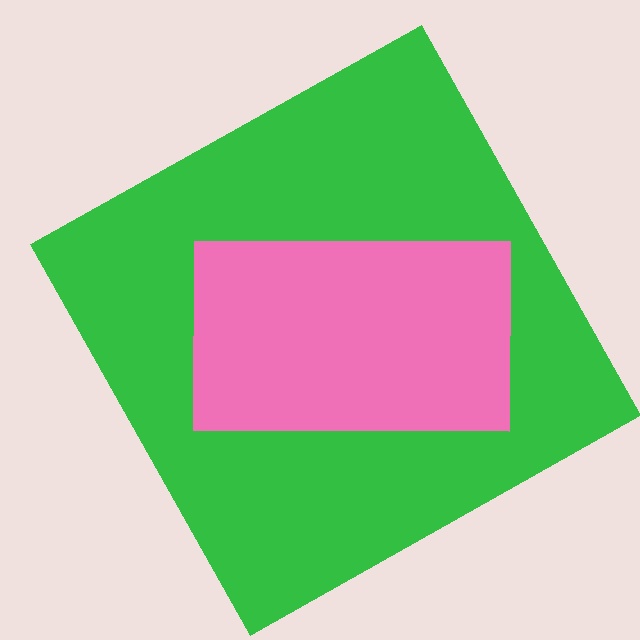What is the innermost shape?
The pink rectangle.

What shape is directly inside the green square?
The pink rectangle.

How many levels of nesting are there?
2.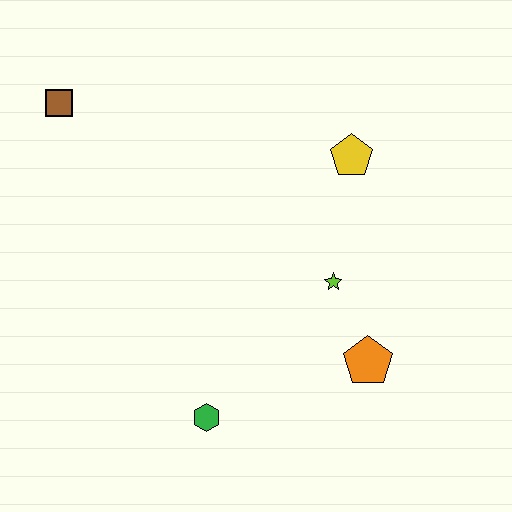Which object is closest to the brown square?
The yellow pentagon is closest to the brown square.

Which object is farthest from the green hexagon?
The brown square is farthest from the green hexagon.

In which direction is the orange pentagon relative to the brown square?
The orange pentagon is to the right of the brown square.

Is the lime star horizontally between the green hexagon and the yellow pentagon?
Yes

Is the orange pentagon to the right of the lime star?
Yes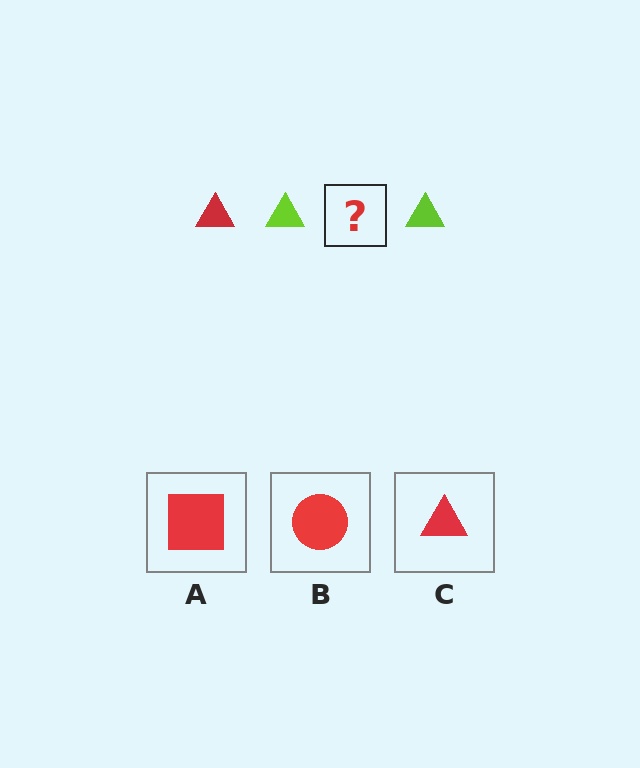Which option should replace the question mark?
Option C.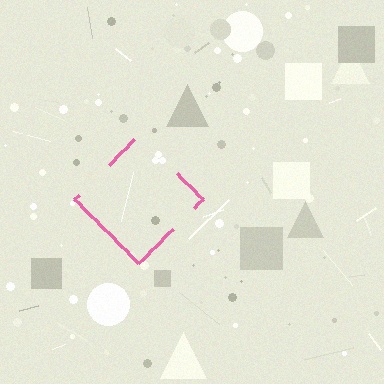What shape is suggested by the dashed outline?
The dashed outline suggests a diamond.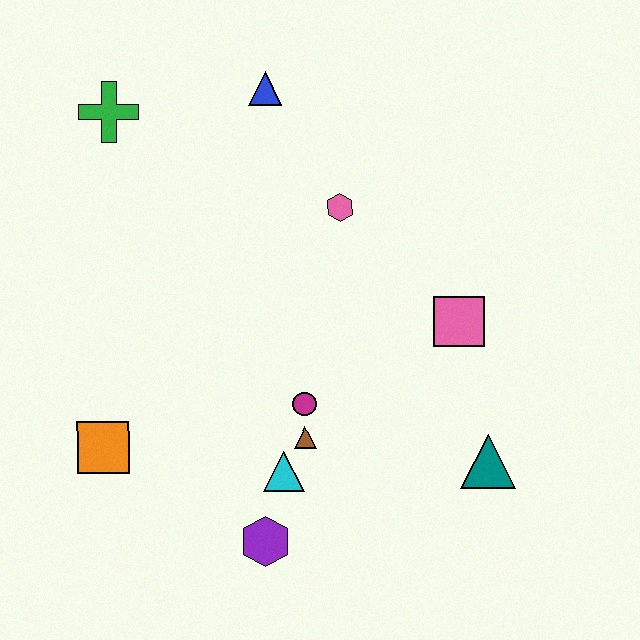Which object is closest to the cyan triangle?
The brown triangle is closest to the cyan triangle.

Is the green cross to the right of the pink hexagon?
No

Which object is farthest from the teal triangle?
The green cross is farthest from the teal triangle.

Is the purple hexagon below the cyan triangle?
Yes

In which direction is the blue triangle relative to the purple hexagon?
The blue triangle is above the purple hexagon.